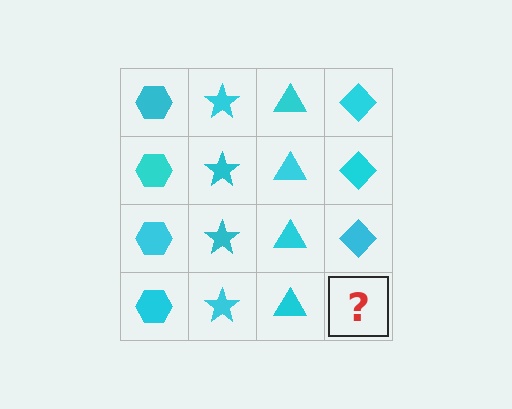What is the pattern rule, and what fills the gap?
The rule is that each column has a consistent shape. The gap should be filled with a cyan diamond.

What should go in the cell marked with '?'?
The missing cell should contain a cyan diamond.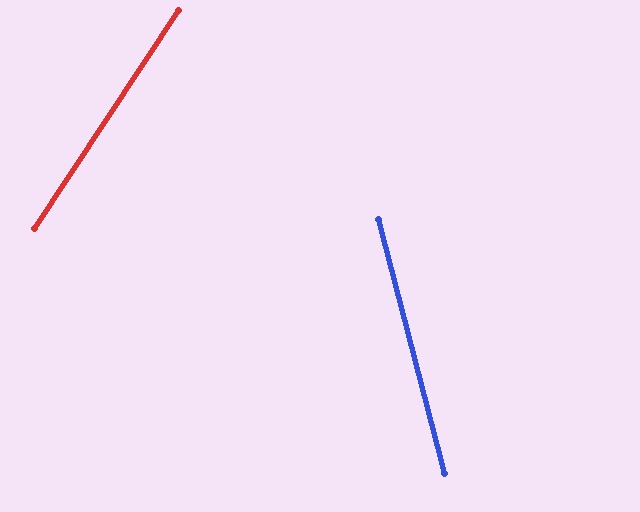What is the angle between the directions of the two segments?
Approximately 48 degrees.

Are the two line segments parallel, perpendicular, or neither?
Neither parallel nor perpendicular — they differ by about 48°.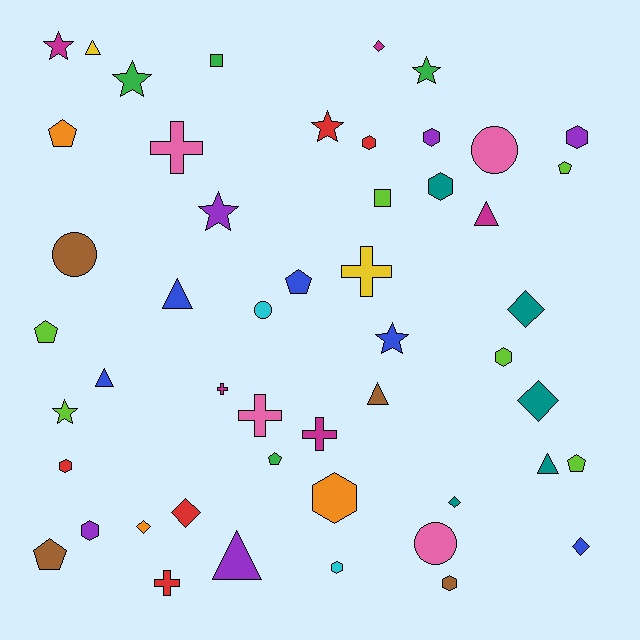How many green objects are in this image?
There are 4 green objects.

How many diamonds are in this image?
There are 7 diamonds.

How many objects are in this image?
There are 50 objects.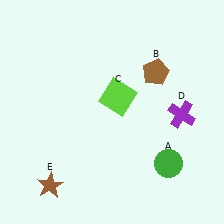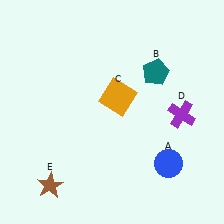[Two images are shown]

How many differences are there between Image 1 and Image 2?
There are 3 differences between the two images.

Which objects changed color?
A changed from green to blue. B changed from brown to teal. C changed from lime to orange.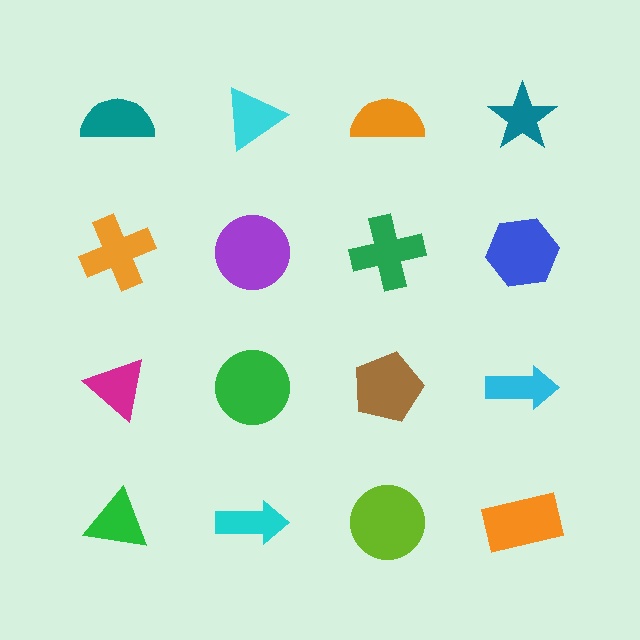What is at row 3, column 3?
A brown pentagon.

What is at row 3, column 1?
A magenta triangle.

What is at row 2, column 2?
A purple circle.